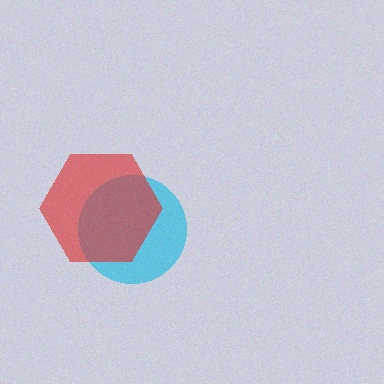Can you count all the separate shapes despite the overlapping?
Yes, there are 2 separate shapes.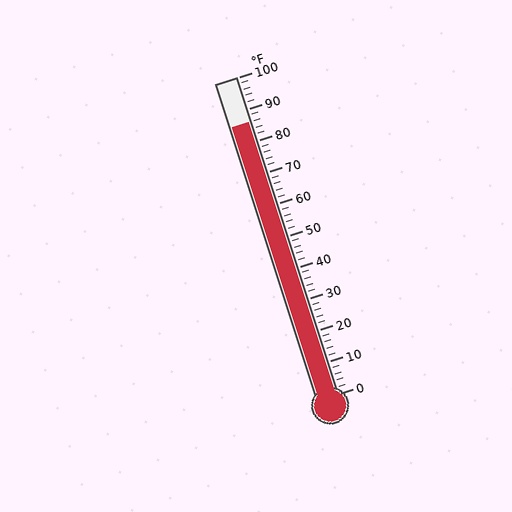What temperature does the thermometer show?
The thermometer shows approximately 86°F.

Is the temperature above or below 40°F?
The temperature is above 40°F.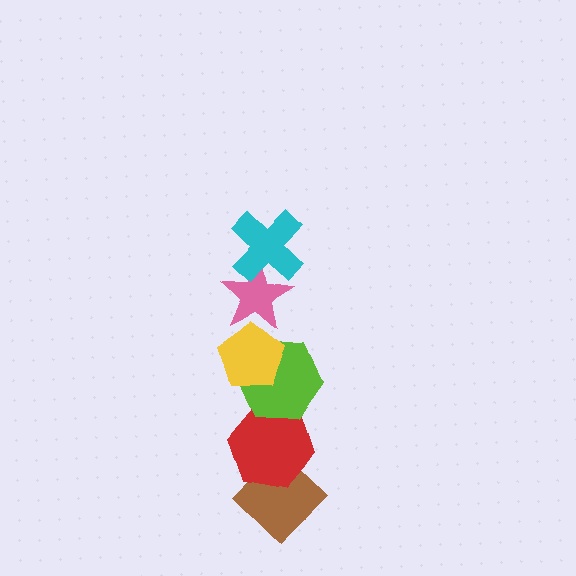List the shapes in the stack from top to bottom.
From top to bottom: the cyan cross, the pink star, the yellow pentagon, the lime hexagon, the red hexagon, the brown diamond.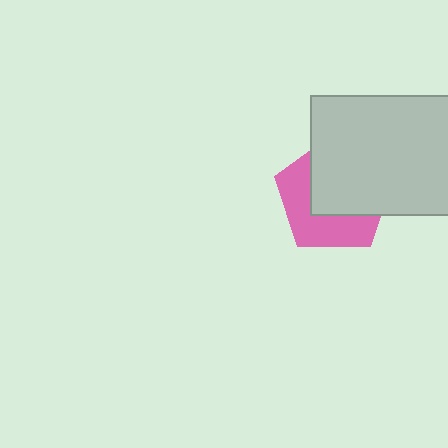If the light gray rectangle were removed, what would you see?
You would see the complete pink pentagon.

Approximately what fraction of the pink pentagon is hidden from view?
Roughly 55% of the pink pentagon is hidden behind the light gray rectangle.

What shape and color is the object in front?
The object in front is a light gray rectangle.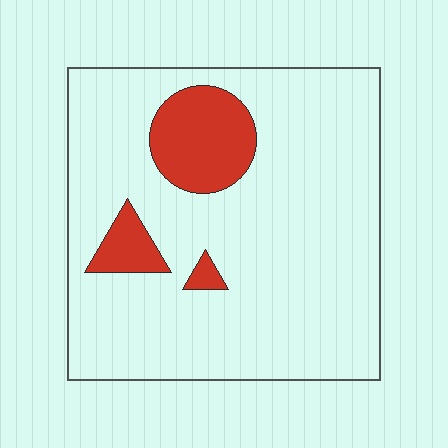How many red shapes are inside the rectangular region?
3.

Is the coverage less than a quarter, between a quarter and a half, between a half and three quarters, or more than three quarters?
Less than a quarter.